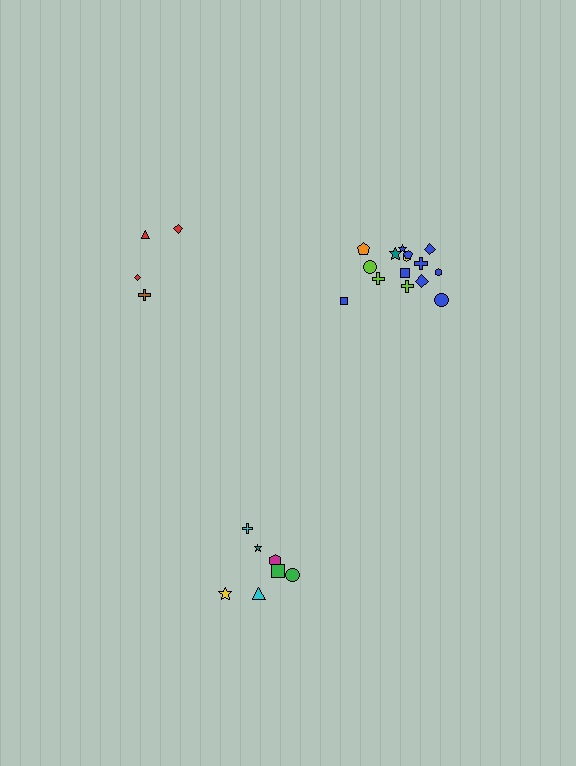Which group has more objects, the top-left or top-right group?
The top-right group.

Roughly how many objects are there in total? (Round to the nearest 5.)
Roughly 25 objects in total.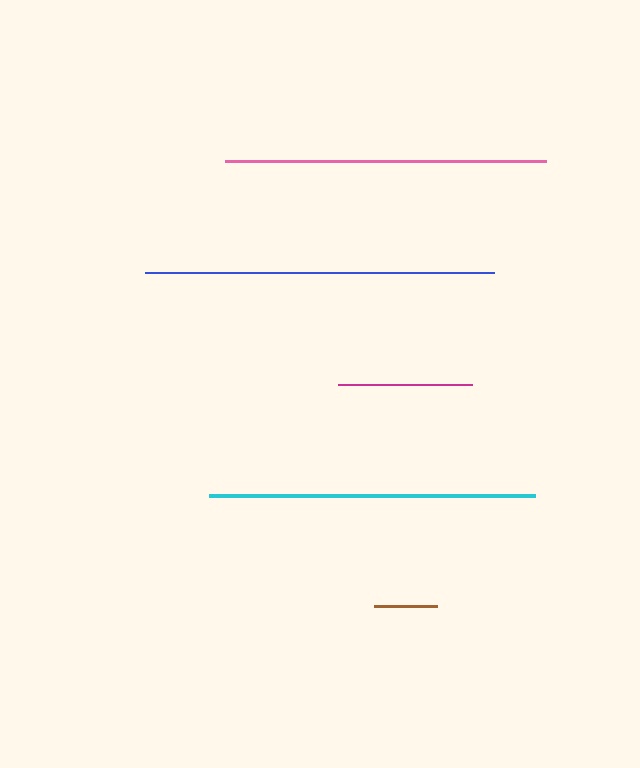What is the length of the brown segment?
The brown segment is approximately 63 pixels long.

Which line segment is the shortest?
The brown line is the shortest at approximately 63 pixels.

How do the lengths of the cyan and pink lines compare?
The cyan and pink lines are approximately the same length.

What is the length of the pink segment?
The pink segment is approximately 322 pixels long.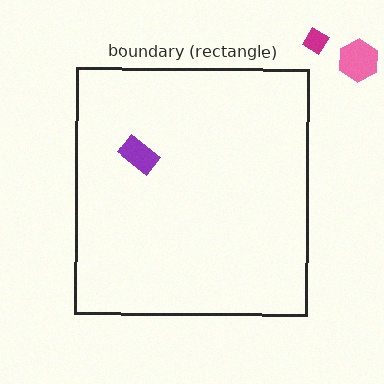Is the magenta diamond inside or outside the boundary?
Outside.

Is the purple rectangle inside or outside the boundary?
Inside.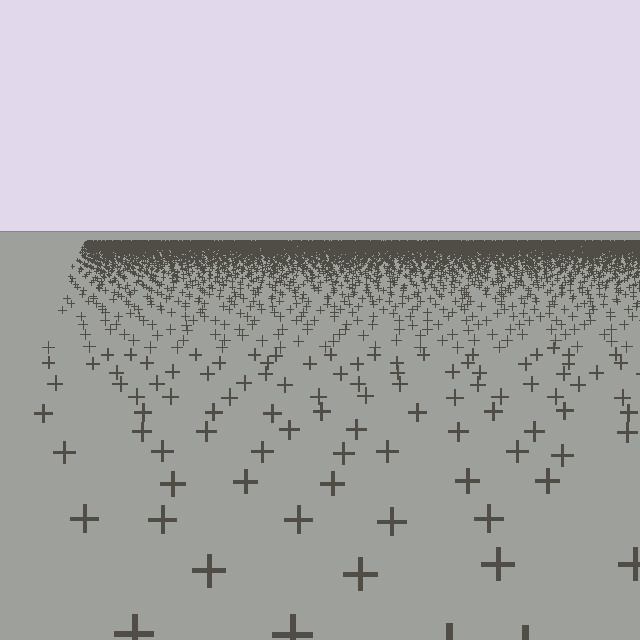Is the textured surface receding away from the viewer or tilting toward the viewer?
The surface is receding away from the viewer. Texture elements get smaller and denser toward the top.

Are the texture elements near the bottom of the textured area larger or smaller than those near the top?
Larger. Near the bottom, elements are closer to the viewer and appear at a bigger on-screen size.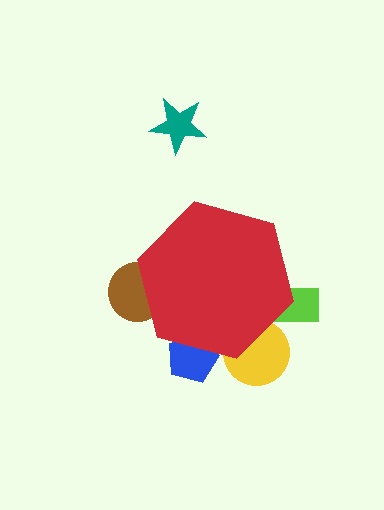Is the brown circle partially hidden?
Yes, the brown circle is partially hidden behind the red hexagon.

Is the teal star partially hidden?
No, the teal star is fully visible.